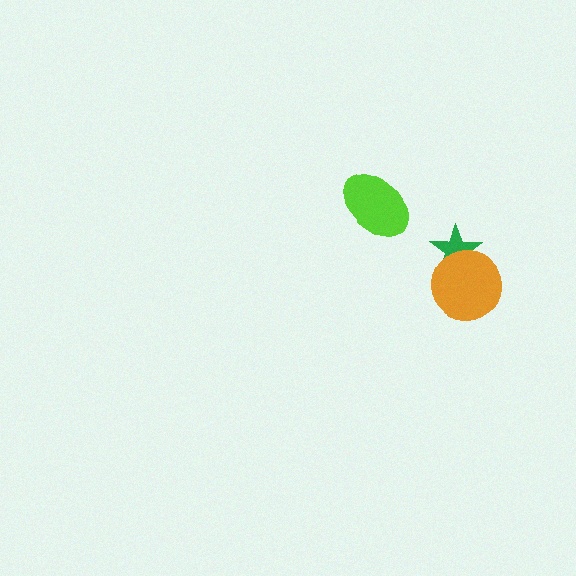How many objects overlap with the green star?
1 object overlaps with the green star.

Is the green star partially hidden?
Yes, it is partially covered by another shape.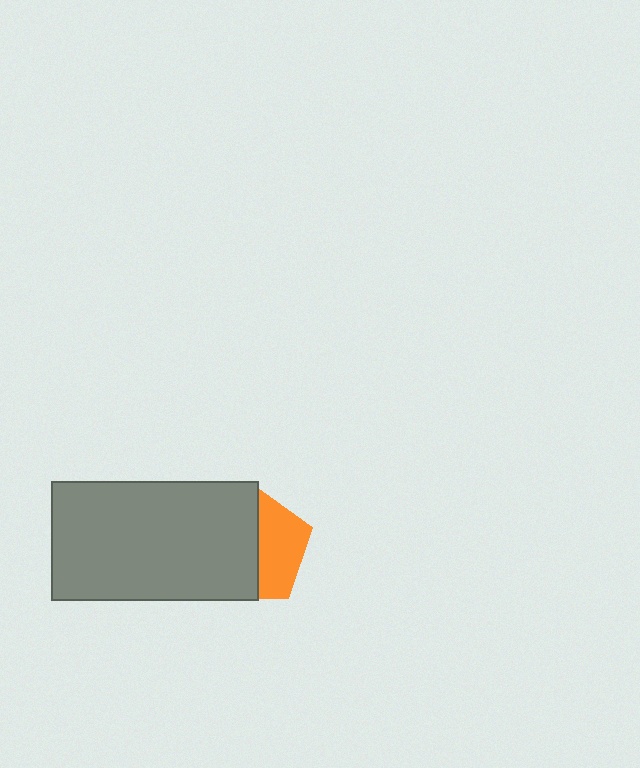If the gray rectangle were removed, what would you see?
You would see the complete orange pentagon.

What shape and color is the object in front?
The object in front is a gray rectangle.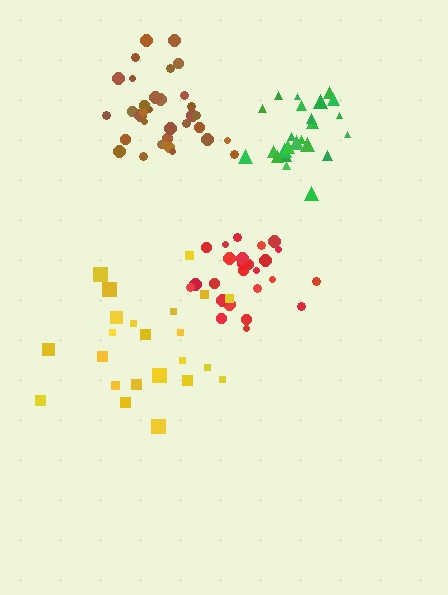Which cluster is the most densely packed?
Green.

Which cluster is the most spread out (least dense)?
Yellow.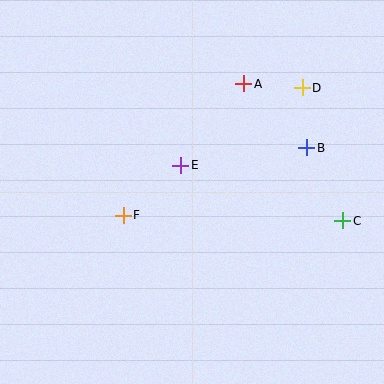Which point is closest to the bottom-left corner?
Point F is closest to the bottom-left corner.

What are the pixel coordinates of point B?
Point B is at (307, 148).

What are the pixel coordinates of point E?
Point E is at (181, 165).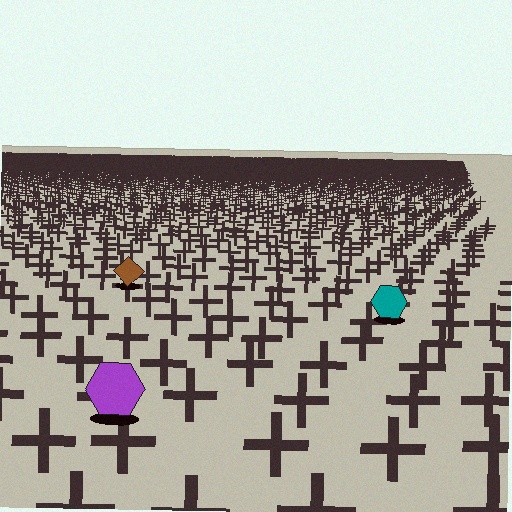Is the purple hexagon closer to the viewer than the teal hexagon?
Yes. The purple hexagon is closer — you can tell from the texture gradient: the ground texture is coarser near it.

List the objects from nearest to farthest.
From nearest to farthest: the purple hexagon, the teal hexagon, the brown diamond.